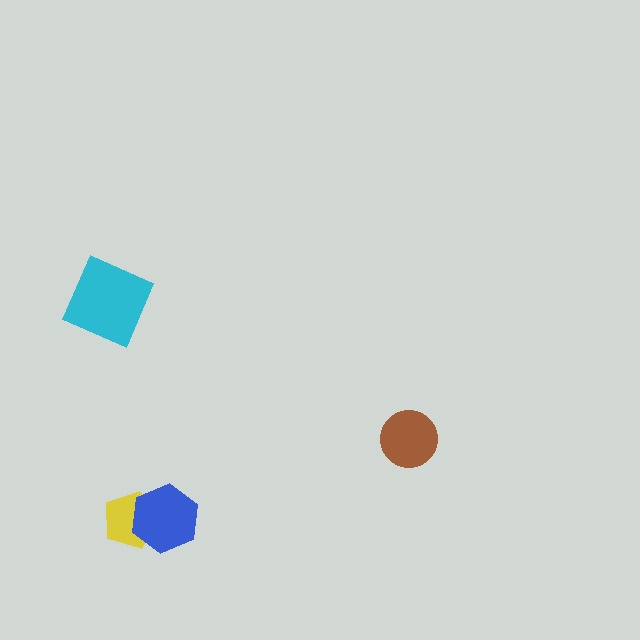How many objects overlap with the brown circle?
0 objects overlap with the brown circle.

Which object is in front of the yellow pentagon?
The blue hexagon is in front of the yellow pentagon.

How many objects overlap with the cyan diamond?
0 objects overlap with the cyan diamond.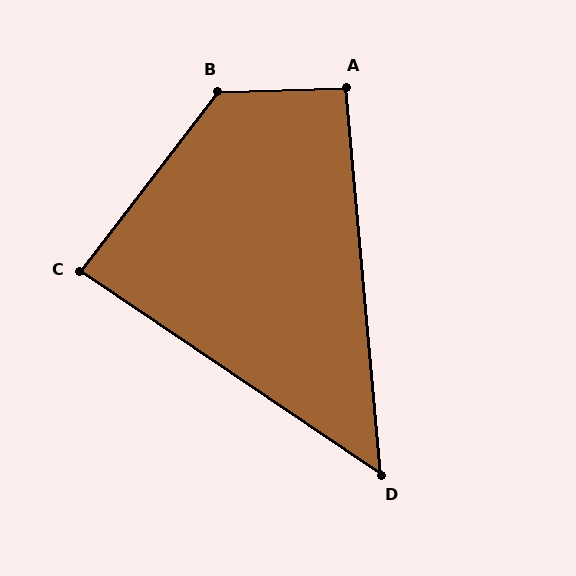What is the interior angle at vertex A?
Approximately 93 degrees (approximately right).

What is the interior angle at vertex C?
Approximately 87 degrees (approximately right).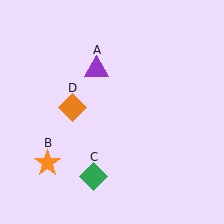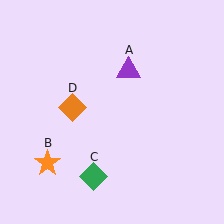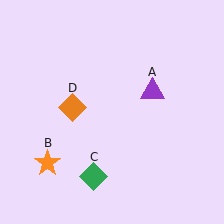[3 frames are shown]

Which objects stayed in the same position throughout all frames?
Orange star (object B) and green diamond (object C) and orange diamond (object D) remained stationary.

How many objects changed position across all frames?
1 object changed position: purple triangle (object A).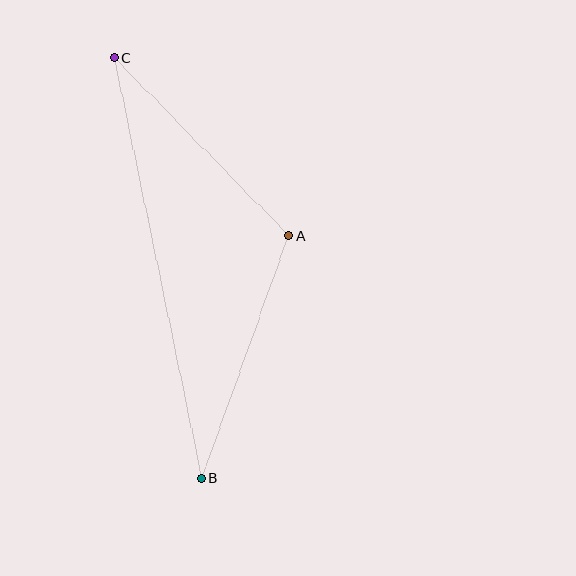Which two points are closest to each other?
Points A and C are closest to each other.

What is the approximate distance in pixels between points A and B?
The distance between A and B is approximately 258 pixels.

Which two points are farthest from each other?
Points B and C are farthest from each other.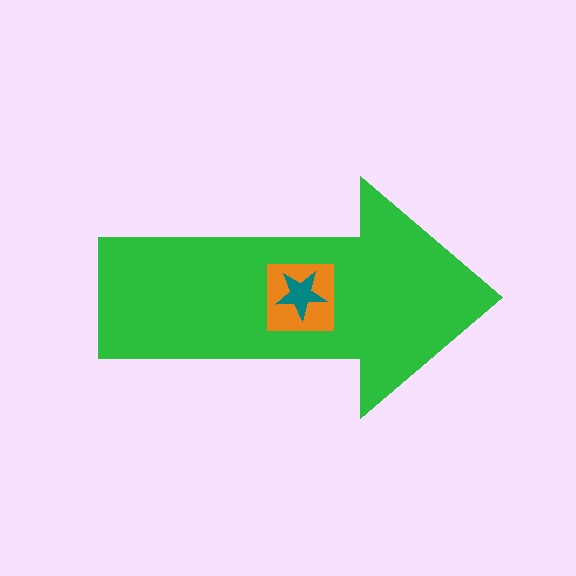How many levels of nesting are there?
3.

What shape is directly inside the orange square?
The teal star.